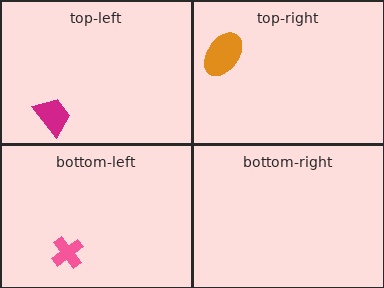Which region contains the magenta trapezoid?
The top-left region.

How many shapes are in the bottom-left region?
1.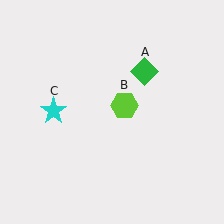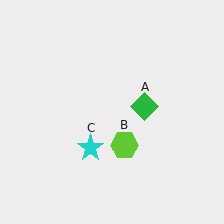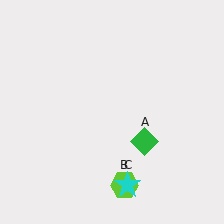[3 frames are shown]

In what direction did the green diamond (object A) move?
The green diamond (object A) moved down.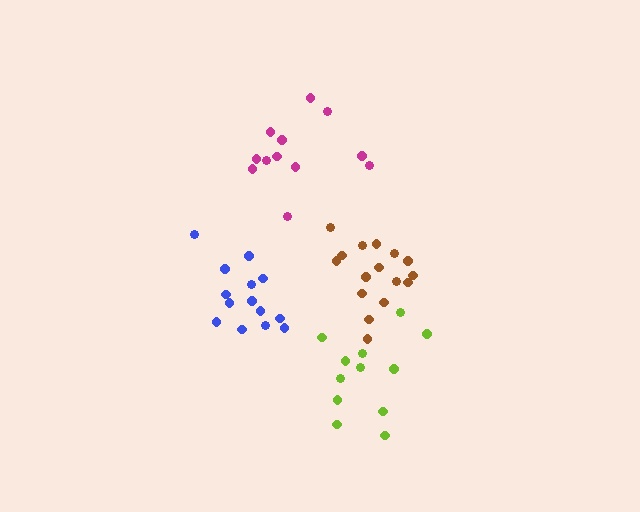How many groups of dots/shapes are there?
There are 4 groups.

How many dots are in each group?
Group 1: 12 dots, Group 2: 14 dots, Group 3: 12 dots, Group 4: 16 dots (54 total).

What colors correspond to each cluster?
The clusters are colored: lime, blue, magenta, brown.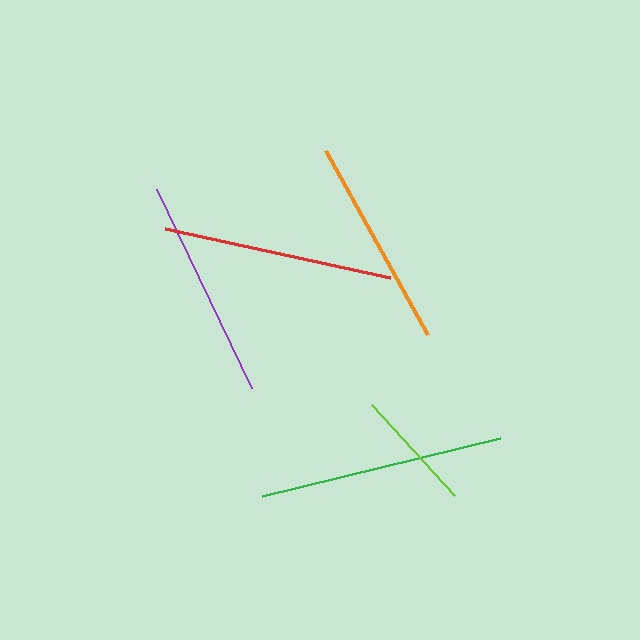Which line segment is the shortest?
The lime line is the shortest at approximately 123 pixels.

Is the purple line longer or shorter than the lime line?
The purple line is longer than the lime line.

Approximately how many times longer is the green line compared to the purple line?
The green line is approximately 1.1 times the length of the purple line.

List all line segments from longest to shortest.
From longest to shortest: green, red, purple, orange, lime.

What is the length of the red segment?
The red segment is approximately 230 pixels long.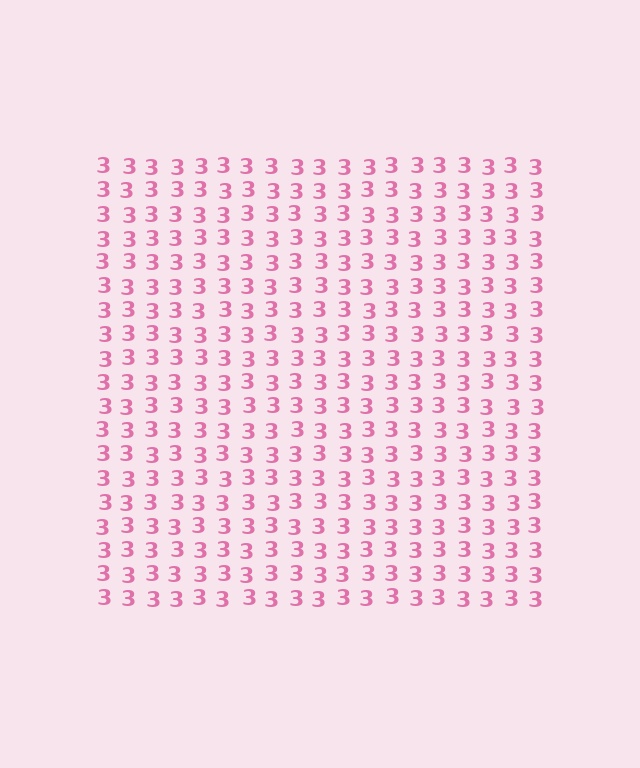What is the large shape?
The large shape is a square.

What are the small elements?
The small elements are digit 3's.